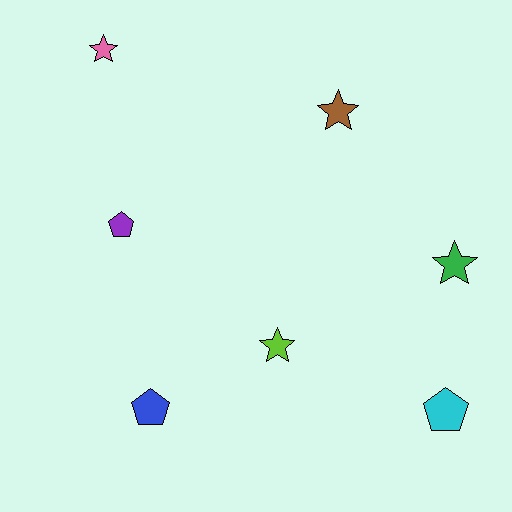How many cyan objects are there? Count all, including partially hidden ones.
There is 1 cyan object.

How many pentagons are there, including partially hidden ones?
There are 3 pentagons.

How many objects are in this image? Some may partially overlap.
There are 7 objects.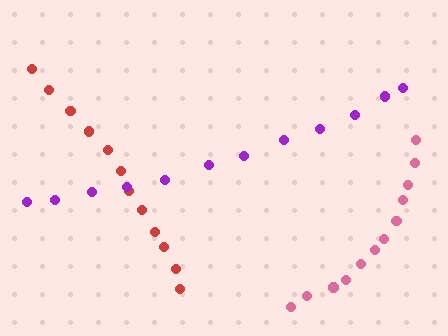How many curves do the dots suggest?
There are 3 distinct paths.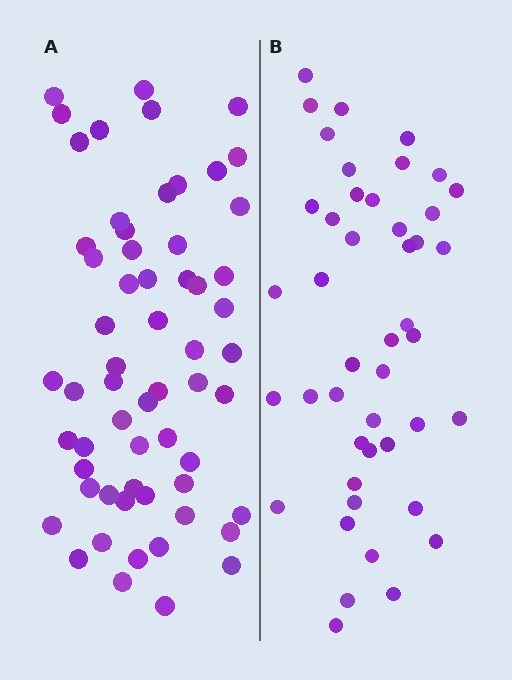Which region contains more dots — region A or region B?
Region A (the left region) has more dots.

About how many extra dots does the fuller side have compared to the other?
Region A has approximately 15 more dots than region B.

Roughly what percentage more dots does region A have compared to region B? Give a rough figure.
About 35% more.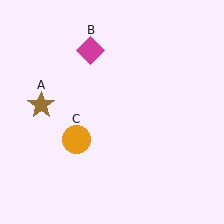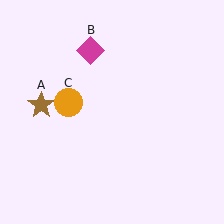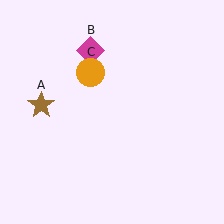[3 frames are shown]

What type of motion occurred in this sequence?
The orange circle (object C) rotated clockwise around the center of the scene.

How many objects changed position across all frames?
1 object changed position: orange circle (object C).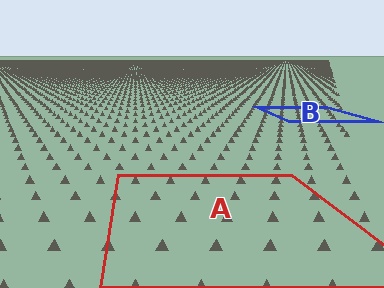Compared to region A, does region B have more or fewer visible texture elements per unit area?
Region B has more texture elements per unit area — they are packed more densely because it is farther away.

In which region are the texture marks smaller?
The texture marks are smaller in region B, because it is farther away.